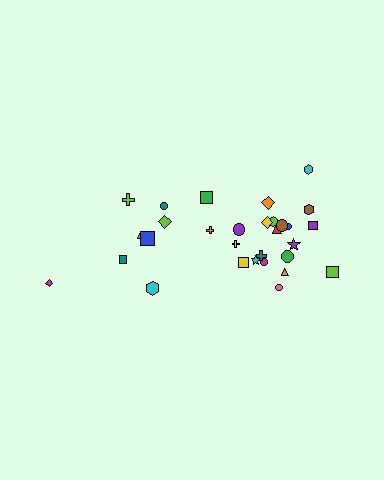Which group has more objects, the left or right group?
The right group.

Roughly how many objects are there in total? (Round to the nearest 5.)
Roughly 30 objects in total.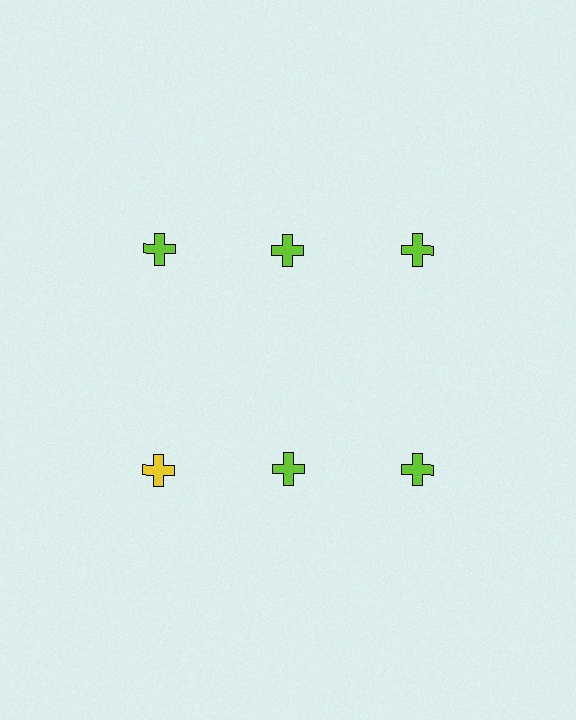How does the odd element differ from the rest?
It has a different color: yellow instead of lime.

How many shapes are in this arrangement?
There are 6 shapes arranged in a grid pattern.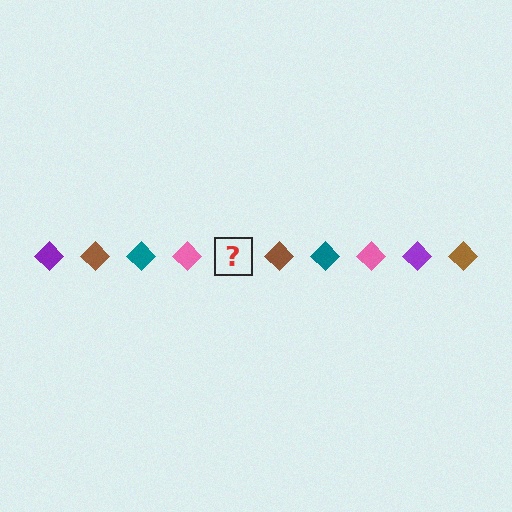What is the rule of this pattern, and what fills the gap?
The rule is that the pattern cycles through purple, brown, teal, pink diamonds. The gap should be filled with a purple diamond.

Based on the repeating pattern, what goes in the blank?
The blank should be a purple diamond.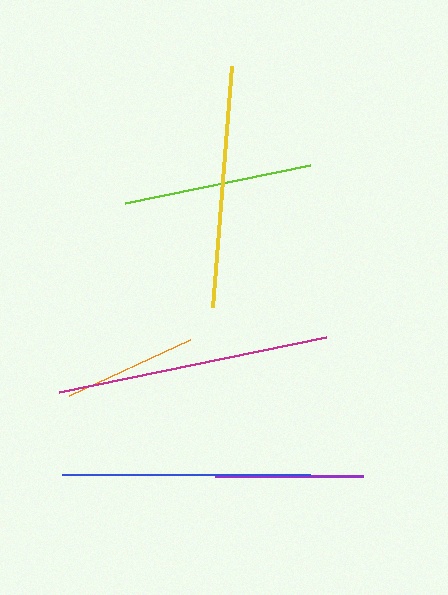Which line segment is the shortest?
The orange line is the shortest at approximately 133 pixels.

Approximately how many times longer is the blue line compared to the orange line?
The blue line is approximately 1.9 times the length of the orange line.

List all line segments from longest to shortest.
From longest to shortest: magenta, blue, yellow, lime, purple, orange.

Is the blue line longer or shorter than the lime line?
The blue line is longer than the lime line.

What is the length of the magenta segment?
The magenta segment is approximately 273 pixels long.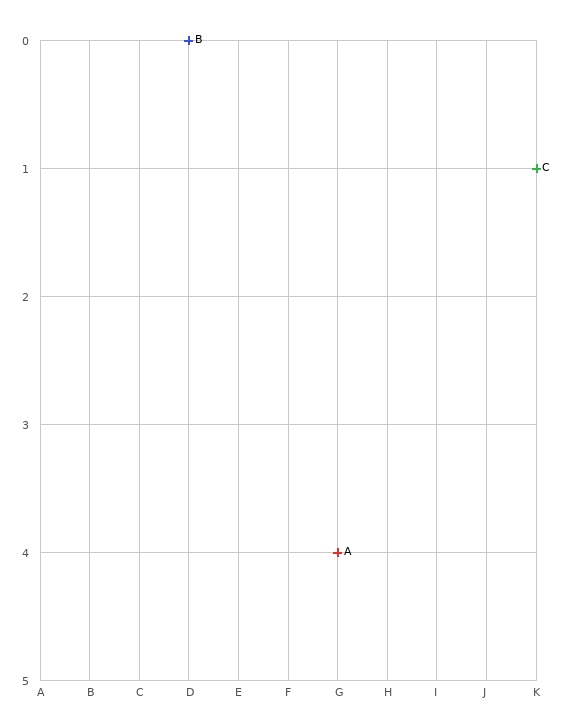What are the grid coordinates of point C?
Point C is at grid coordinates (K, 1).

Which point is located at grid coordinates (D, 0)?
Point B is at (D, 0).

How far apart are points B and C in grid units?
Points B and C are 7 columns and 1 row apart (about 7.1 grid units diagonally).